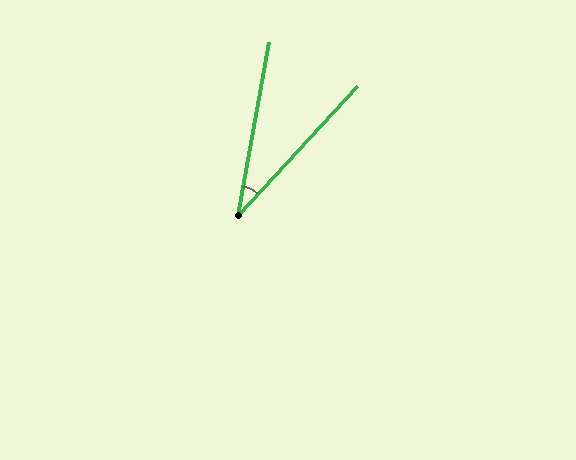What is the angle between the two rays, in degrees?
Approximately 33 degrees.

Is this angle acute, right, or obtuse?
It is acute.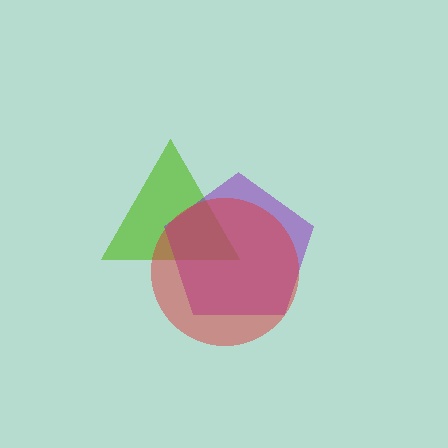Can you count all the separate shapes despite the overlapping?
Yes, there are 3 separate shapes.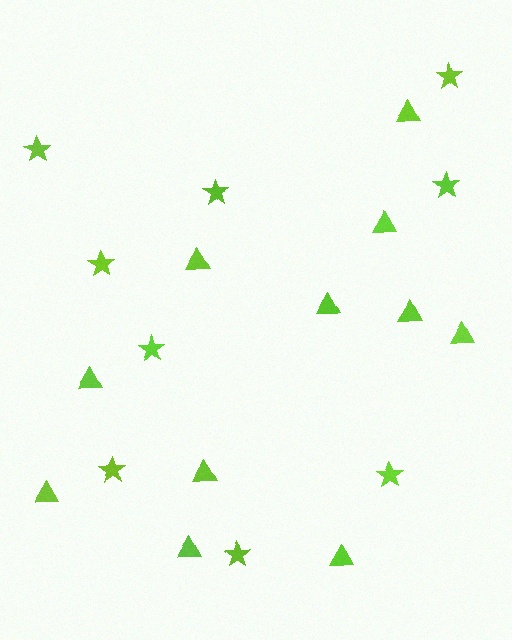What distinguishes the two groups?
There are 2 groups: one group of stars (9) and one group of triangles (11).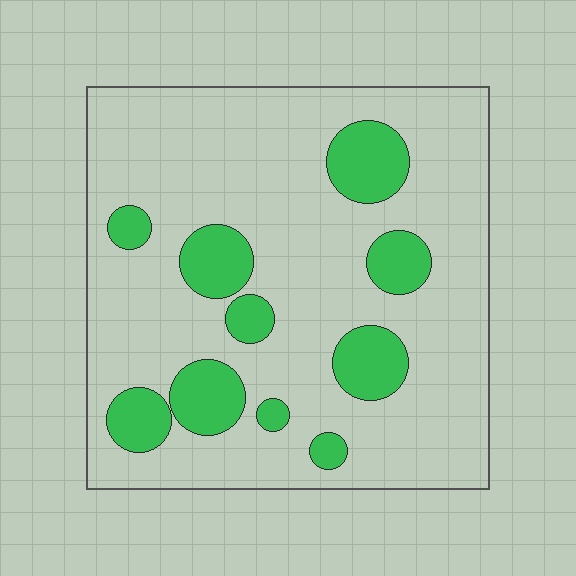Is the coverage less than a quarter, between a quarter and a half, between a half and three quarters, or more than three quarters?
Less than a quarter.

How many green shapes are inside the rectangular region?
10.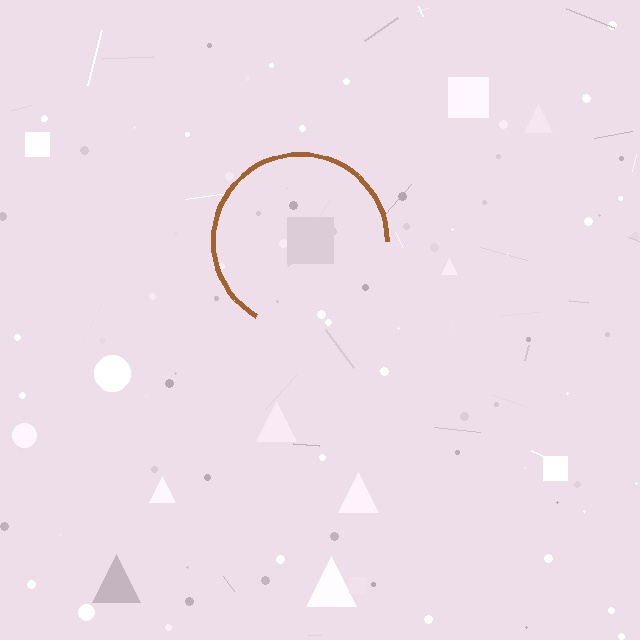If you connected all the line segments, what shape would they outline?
They would outline a circle.